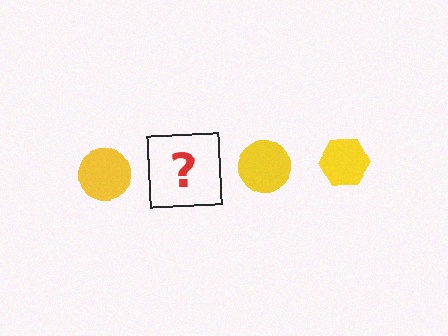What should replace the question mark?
The question mark should be replaced with a yellow hexagon.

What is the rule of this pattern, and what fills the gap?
The rule is that the pattern cycles through circle, hexagon shapes in yellow. The gap should be filled with a yellow hexagon.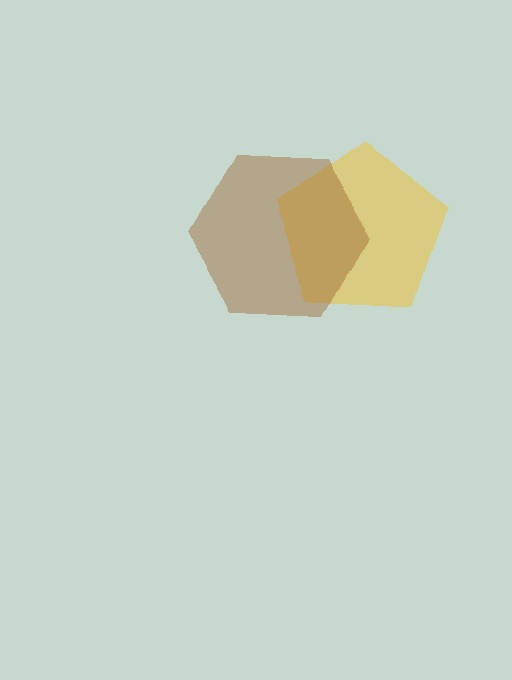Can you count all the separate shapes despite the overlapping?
Yes, there are 2 separate shapes.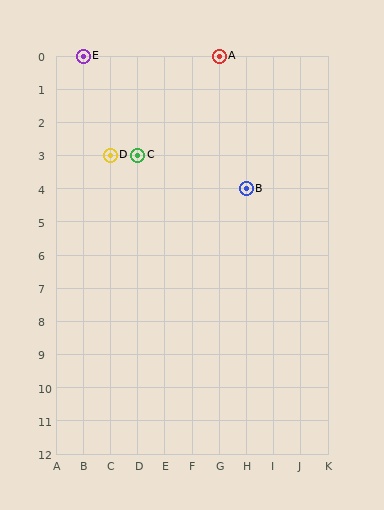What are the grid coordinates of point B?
Point B is at grid coordinates (H, 4).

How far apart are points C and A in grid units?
Points C and A are 3 columns and 3 rows apart (about 4.2 grid units diagonally).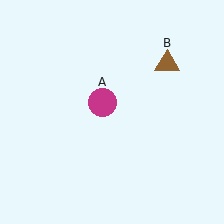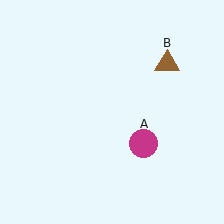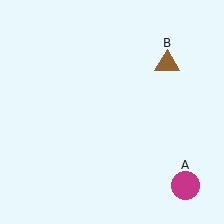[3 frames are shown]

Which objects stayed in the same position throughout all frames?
Brown triangle (object B) remained stationary.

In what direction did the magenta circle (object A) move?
The magenta circle (object A) moved down and to the right.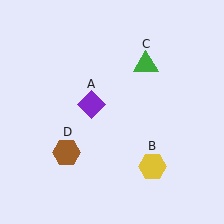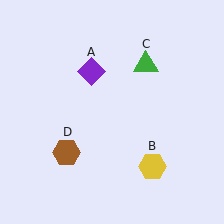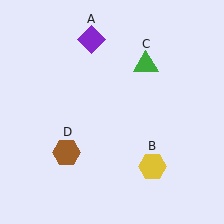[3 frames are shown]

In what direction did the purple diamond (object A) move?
The purple diamond (object A) moved up.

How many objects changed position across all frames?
1 object changed position: purple diamond (object A).